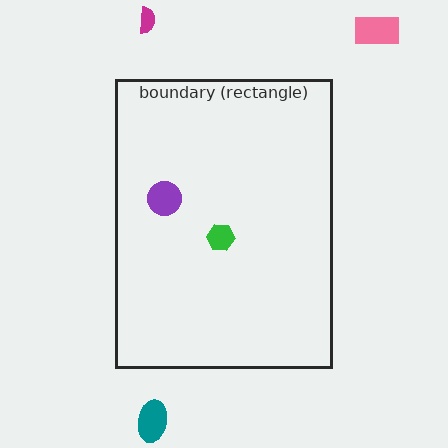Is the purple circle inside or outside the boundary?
Inside.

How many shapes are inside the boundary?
2 inside, 3 outside.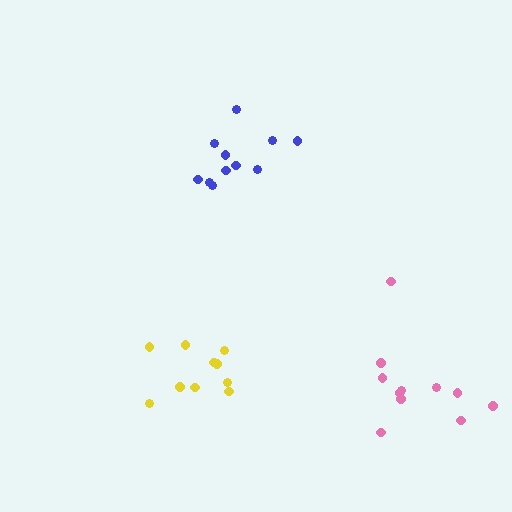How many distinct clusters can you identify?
There are 3 distinct clusters.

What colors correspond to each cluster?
The clusters are colored: blue, pink, yellow.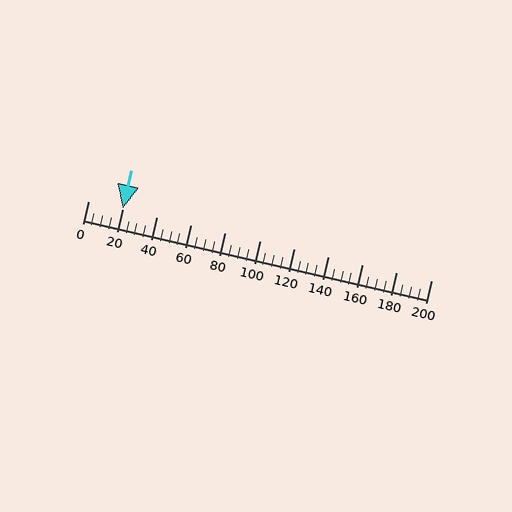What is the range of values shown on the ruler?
The ruler shows values from 0 to 200.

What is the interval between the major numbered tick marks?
The major tick marks are spaced 20 units apart.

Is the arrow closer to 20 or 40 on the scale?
The arrow is closer to 20.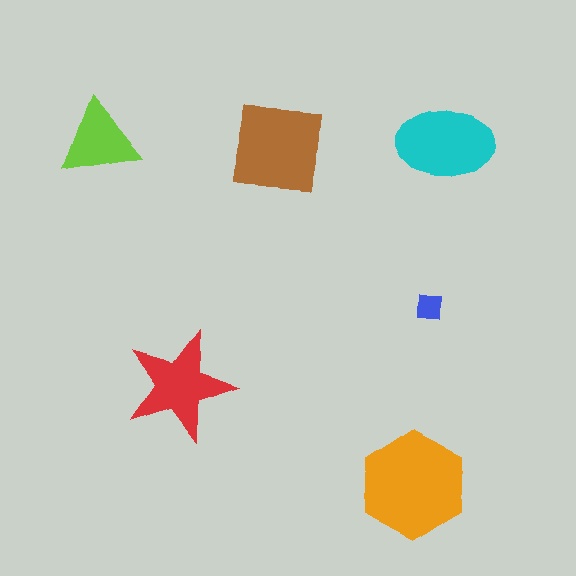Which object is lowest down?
The orange hexagon is bottommost.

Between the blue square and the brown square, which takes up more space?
The brown square.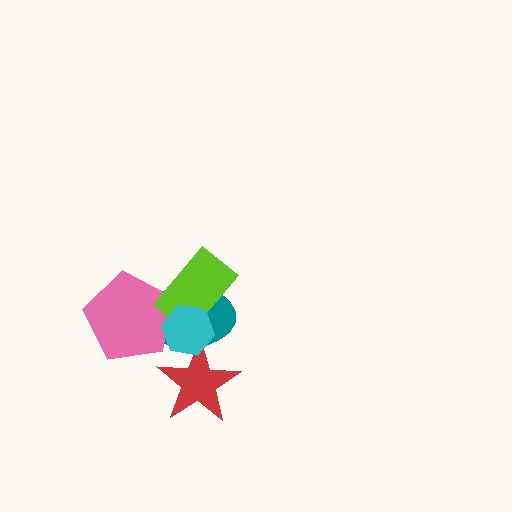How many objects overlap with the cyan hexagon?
4 objects overlap with the cyan hexagon.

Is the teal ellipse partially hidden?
Yes, it is partially covered by another shape.